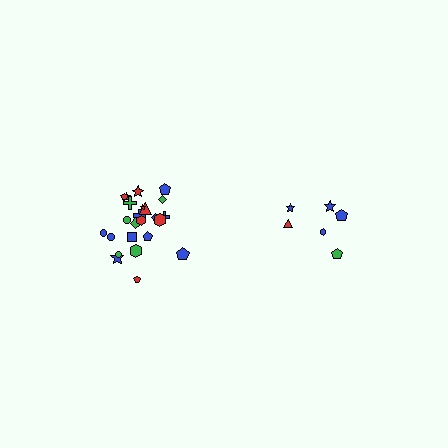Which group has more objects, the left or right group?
The left group.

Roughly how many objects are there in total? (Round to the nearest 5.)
Roughly 30 objects in total.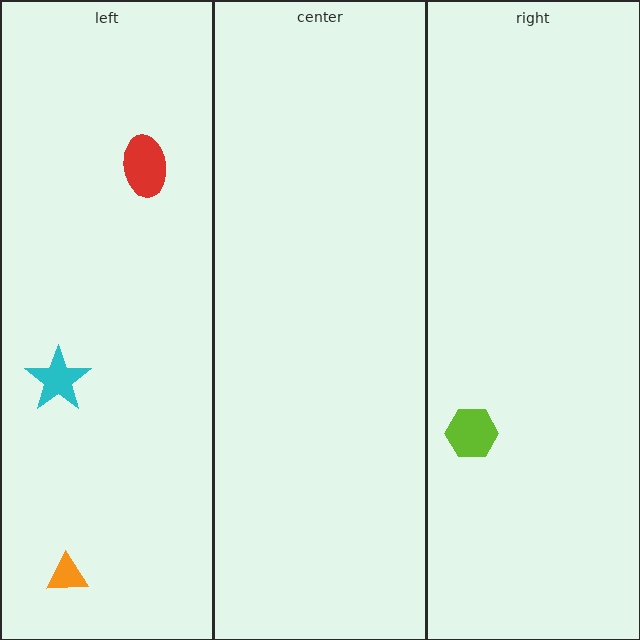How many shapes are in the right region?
1.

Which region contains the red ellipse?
The left region.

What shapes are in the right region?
The lime hexagon.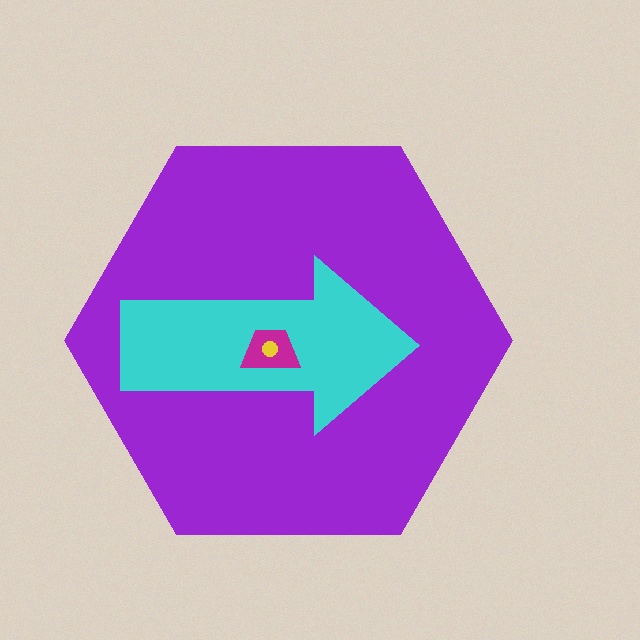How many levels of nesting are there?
4.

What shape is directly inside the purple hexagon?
The cyan arrow.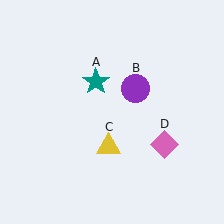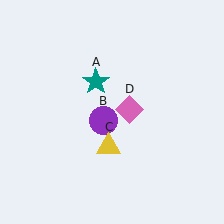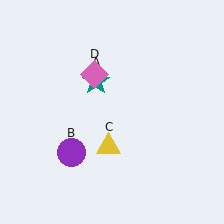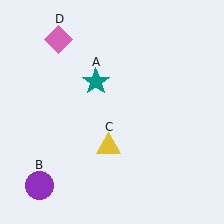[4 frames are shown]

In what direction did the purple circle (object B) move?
The purple circle (object B) moved down and to the left.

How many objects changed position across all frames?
2 objects changed position: purple circle (object B), pink diamond (object D).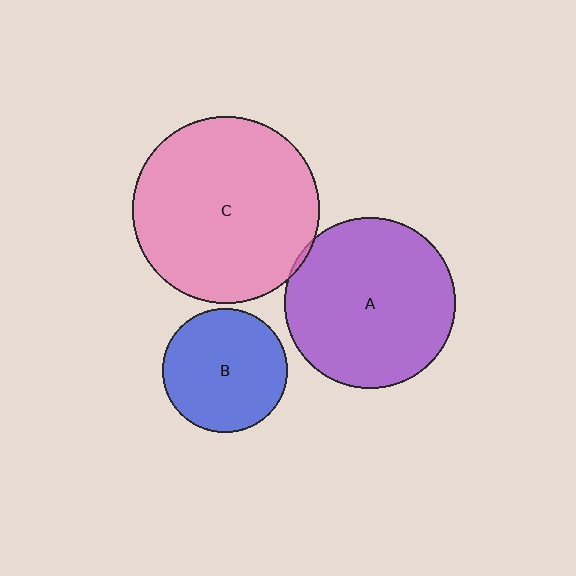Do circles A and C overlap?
Yes.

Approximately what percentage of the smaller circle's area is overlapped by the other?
Approximately 5%.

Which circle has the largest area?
Circle C (pink).